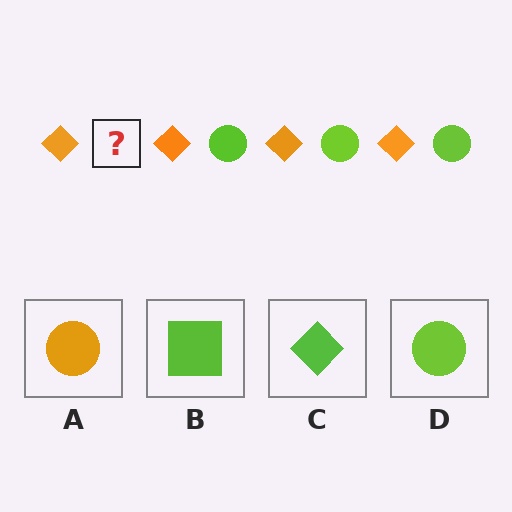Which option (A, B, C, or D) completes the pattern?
D.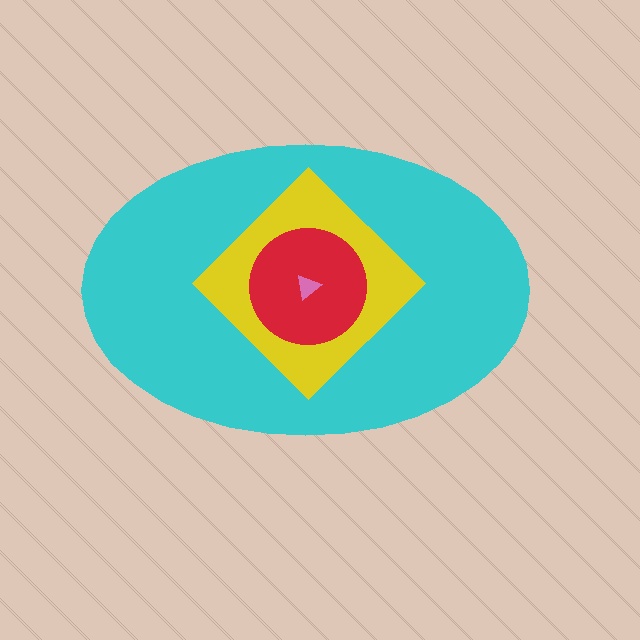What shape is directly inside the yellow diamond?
The red circle.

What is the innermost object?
The pink triangle.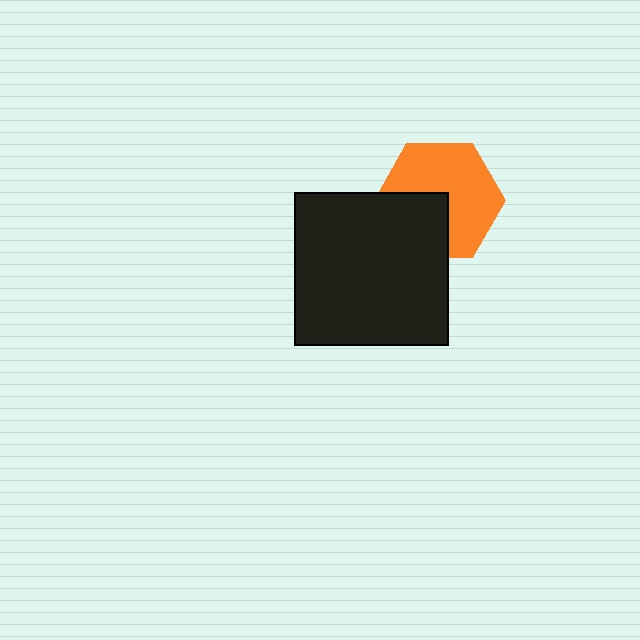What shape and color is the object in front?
The object in front is a black square.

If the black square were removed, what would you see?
You would see the complete orange hexagon.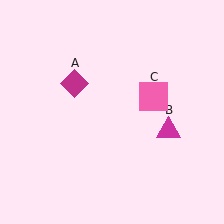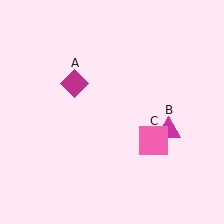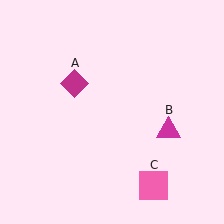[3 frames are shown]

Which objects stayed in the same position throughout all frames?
Magenta diamond (object A) and magenta triangle (object B) remained stationary.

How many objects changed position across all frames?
1 object changed position: pink square (object C).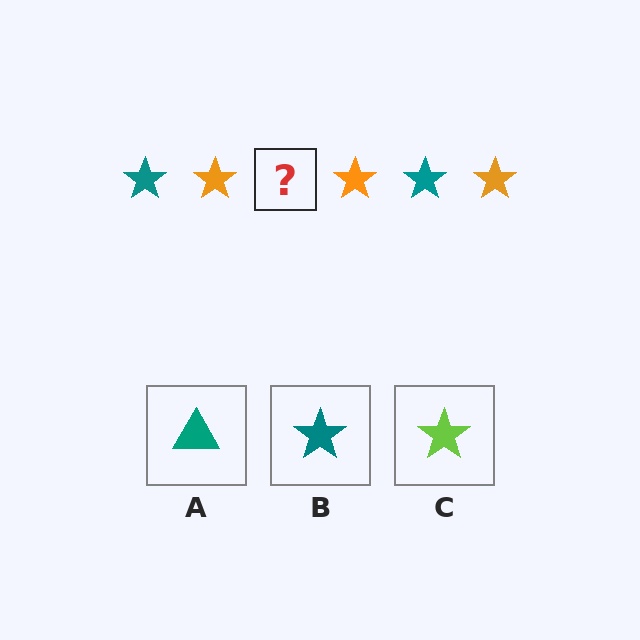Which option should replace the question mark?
Option B.